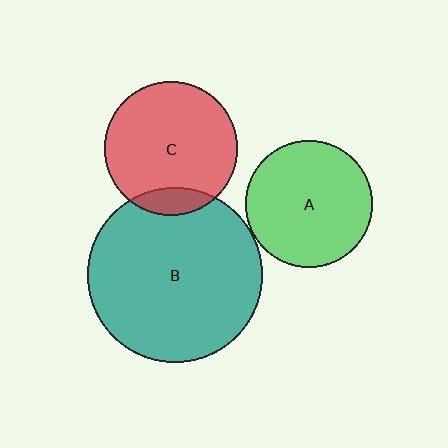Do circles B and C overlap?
Yes.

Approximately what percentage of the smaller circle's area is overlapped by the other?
Approximately 10%.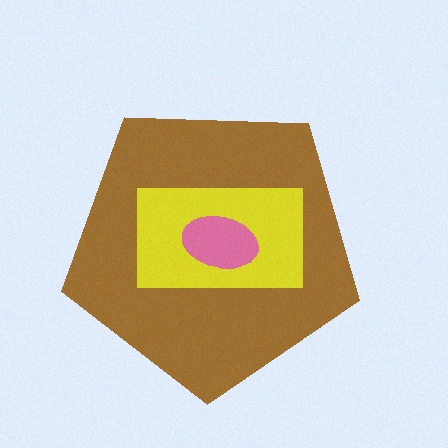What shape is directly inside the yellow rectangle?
The pink ellipse.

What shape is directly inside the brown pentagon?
The yellow rectangle.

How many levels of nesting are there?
3.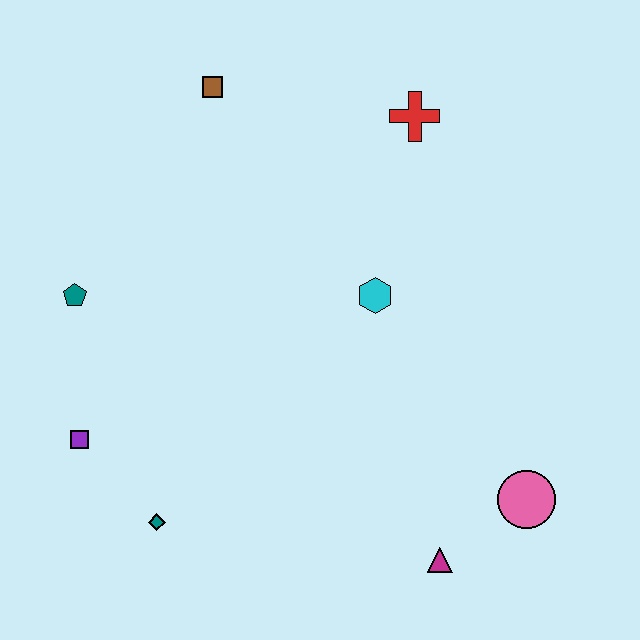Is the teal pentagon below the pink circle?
No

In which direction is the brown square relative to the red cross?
The brown square is to the left of the red cross.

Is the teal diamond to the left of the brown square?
Yes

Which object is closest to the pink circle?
The magenta triangle is closest to the pink circle.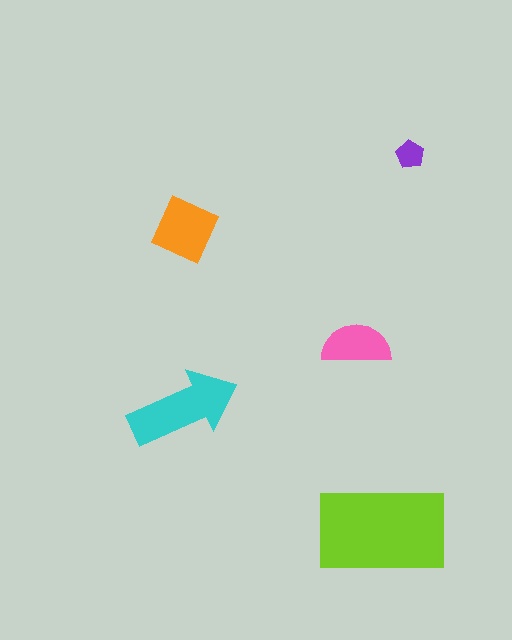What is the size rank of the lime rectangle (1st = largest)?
1st.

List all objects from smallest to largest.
The purple pentagon, the pink semicircle, the orange square, the cyan arrow, the lime rectangle.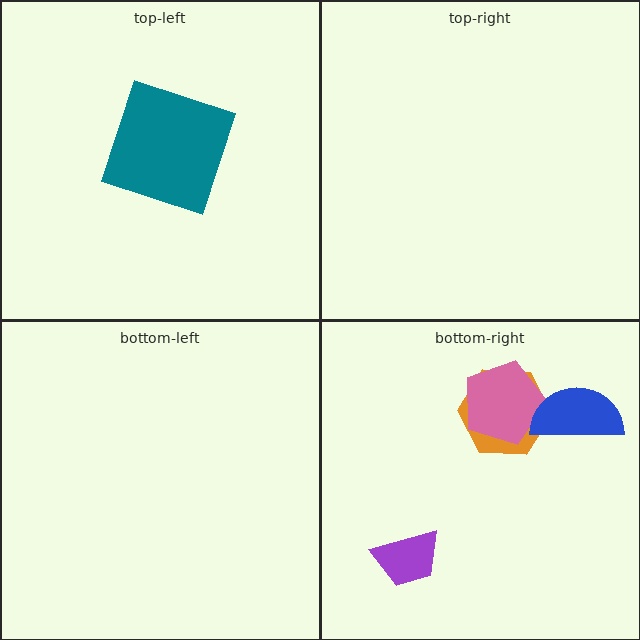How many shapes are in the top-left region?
1.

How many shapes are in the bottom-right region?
4.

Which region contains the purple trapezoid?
The bottom-right region.